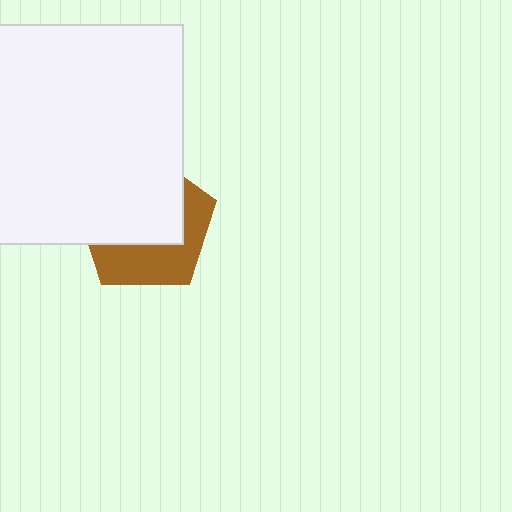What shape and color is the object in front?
The object in front is a white rectangle.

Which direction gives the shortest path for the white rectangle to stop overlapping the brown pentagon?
Moving toward the upper-left gives the shortest separation.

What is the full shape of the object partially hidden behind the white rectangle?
The partially hidden object is a brown pentagon.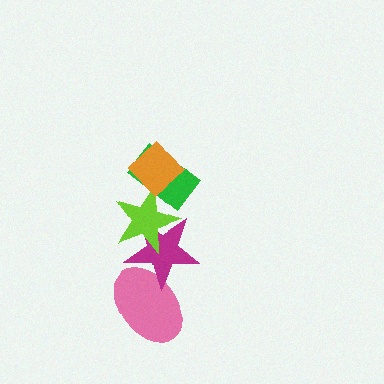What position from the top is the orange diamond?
The orange diamond is 1st from the top.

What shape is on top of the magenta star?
The lime star is on top of the magenta star.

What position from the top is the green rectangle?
The green rectangle is 2nd from the top.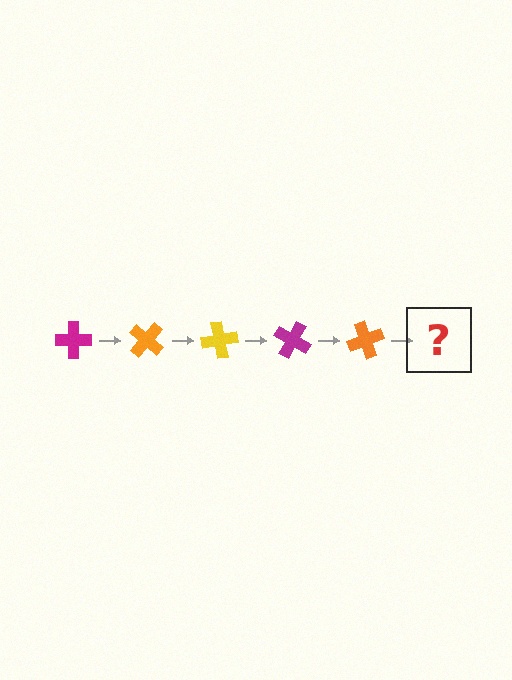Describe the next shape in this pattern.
It should be a yellow cross, rotated 200 degrees from the start.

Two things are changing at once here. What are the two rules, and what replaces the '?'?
The two rules are that it rotates 40 degrees each step and the color cycles through magenta, orange, and yellow. The '?' should be a yellow cross, rotated 200 degrees from the start.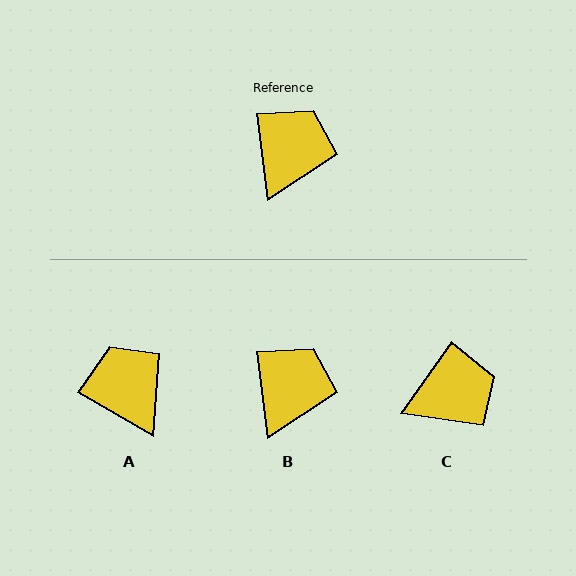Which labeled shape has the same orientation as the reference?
B.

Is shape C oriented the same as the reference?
No, it is off by about 42 degrees.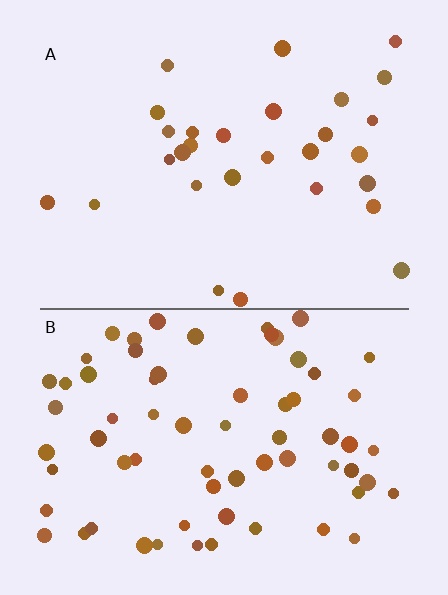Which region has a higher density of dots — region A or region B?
B (the bottom).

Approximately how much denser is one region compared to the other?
Approximately 2.3× — region B over region A.